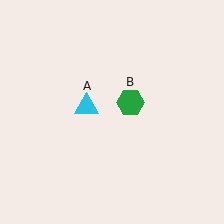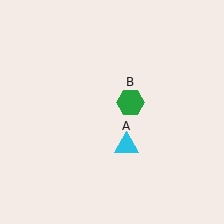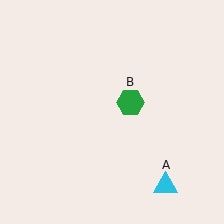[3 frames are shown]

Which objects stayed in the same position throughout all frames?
Green hexagon (object B) remained stationary.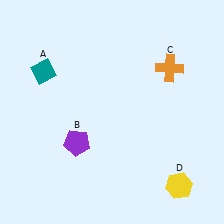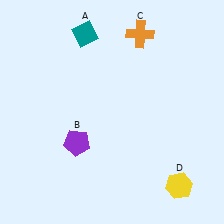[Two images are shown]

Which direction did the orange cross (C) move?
The orange cross (C) moved up.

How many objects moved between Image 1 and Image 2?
2 objects moved between the two images.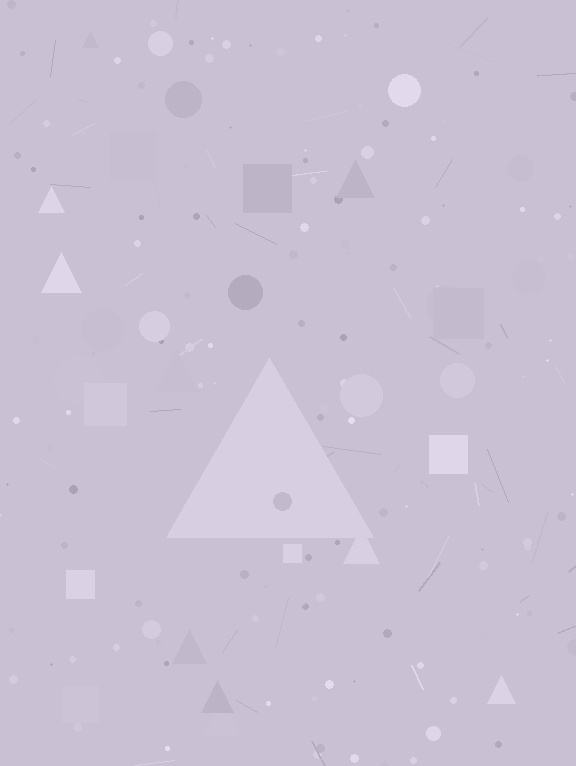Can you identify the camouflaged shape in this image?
The camouflaged shape is a triangle.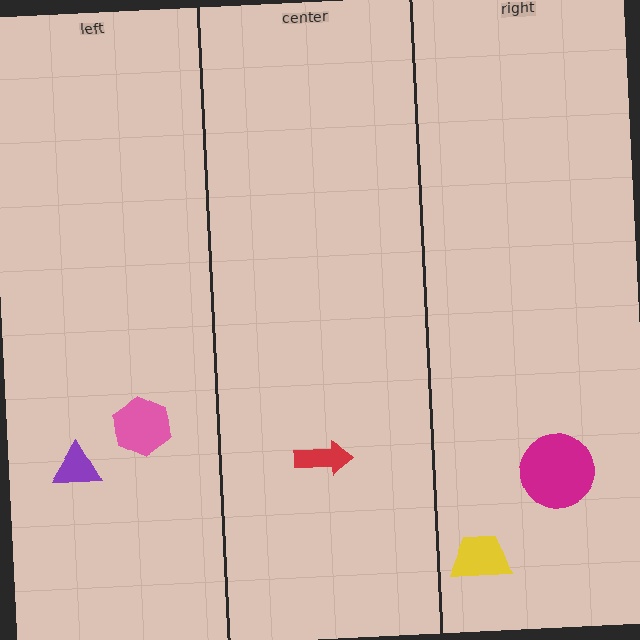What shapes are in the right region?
The magenta circle, the yellow trapezoid.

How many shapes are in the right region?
2.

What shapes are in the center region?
The red arrow.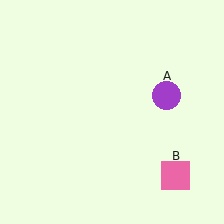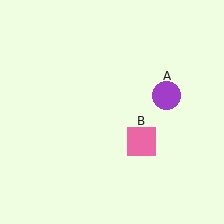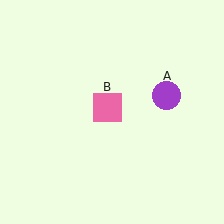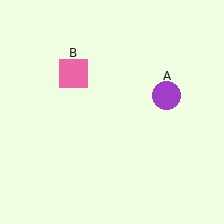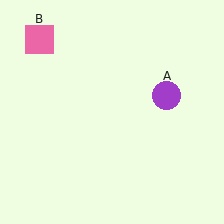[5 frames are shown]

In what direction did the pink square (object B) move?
The pink square (object B) moved up and to the left.